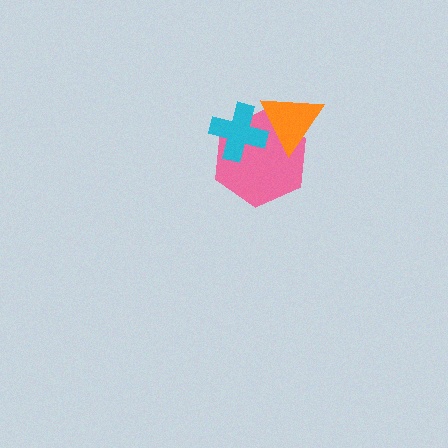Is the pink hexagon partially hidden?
Yes, it is partially covered by another shape.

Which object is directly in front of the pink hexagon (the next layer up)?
The cyan cross is directly in front of the pink hexagon.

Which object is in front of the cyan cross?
The orange triangle is in front of the cyan cross.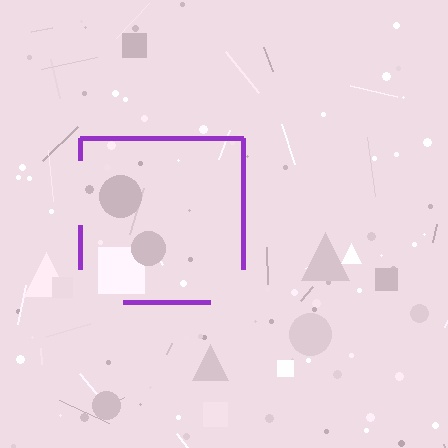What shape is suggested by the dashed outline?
The dashed outline suggests a square.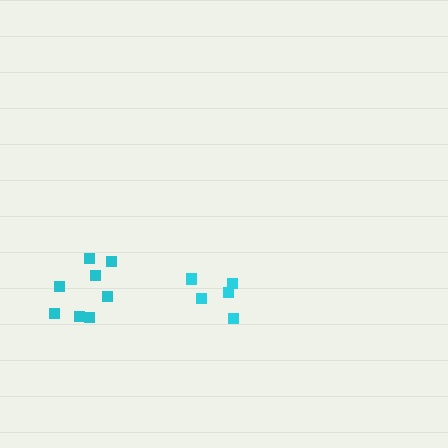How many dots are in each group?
Group 1: 5 dots, Group 2: 8 dots (13 total).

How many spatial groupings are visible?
There are 2 spatial groupings.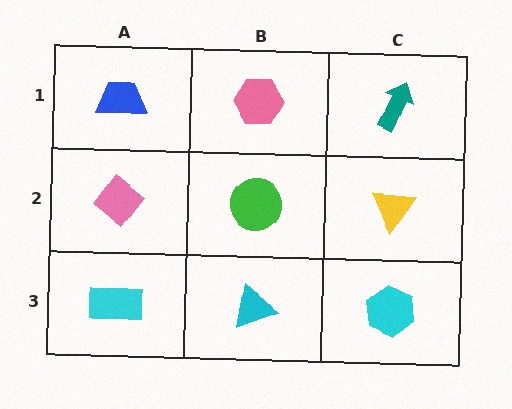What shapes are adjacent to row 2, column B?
A pink hexagon (row 1, column B), a cyan triangle (row 3, column B), a pink diamond (row 2, column A), a yellow triangle (row 2, column C).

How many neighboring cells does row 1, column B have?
3.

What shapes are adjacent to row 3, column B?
A green circle (row 2, column B), a cyan rectangle (row 3, column A), a cyan hexagon (row 3, column C).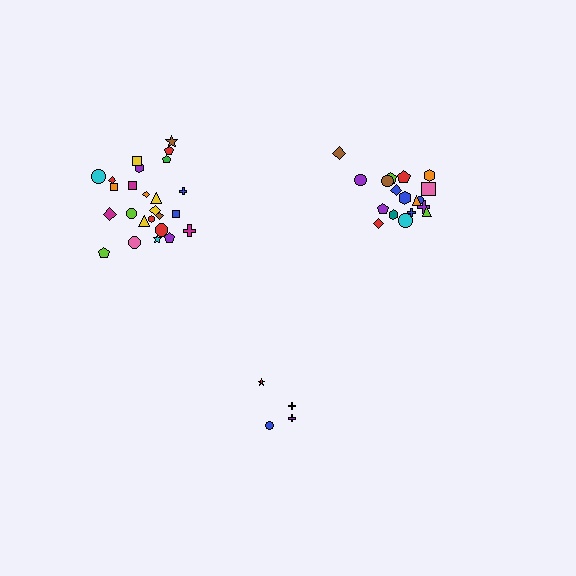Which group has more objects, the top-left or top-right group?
The top-left group.